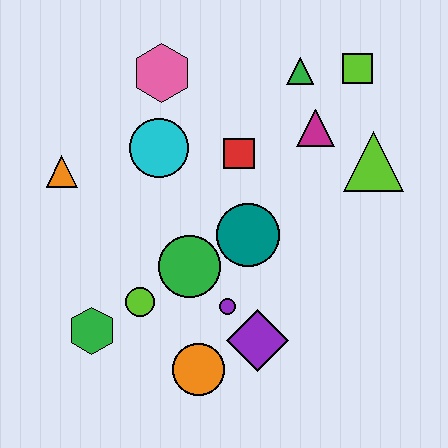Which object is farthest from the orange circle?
The lime square is farthest from the orange circle.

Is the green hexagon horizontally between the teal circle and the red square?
No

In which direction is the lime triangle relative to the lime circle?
The lime triangle is to the right of the lime circle.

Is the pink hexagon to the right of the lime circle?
Yes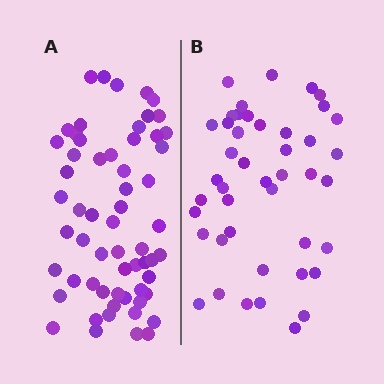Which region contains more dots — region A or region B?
Region A (the left region) has more dots.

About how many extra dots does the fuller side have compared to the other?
Region A has approximately 15 more dots than region B.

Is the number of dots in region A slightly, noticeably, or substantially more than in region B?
Region A has noticeably more, but not dramatically so. The ratio is roughly 1.4 to 1.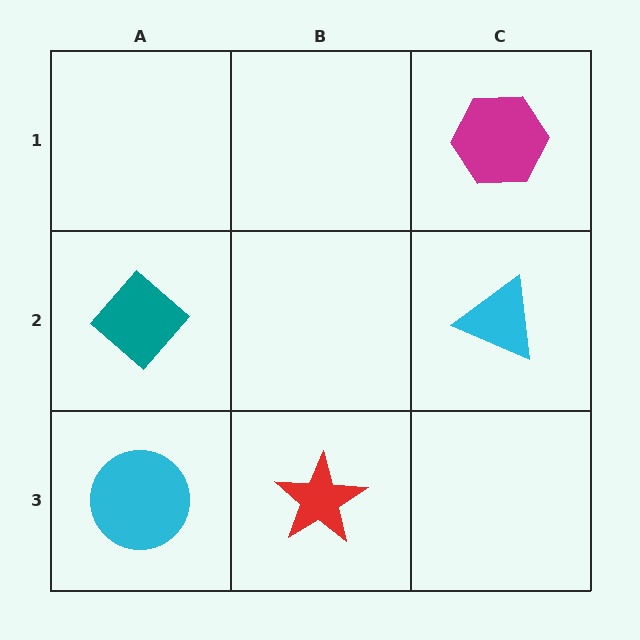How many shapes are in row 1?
1 shape.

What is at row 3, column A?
A cyan circle.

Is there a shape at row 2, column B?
No, that cell is empty.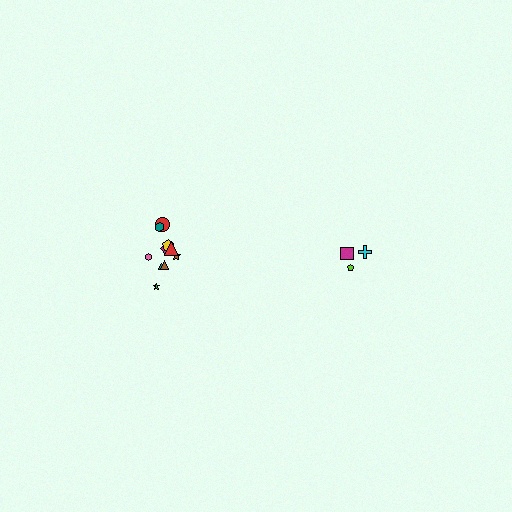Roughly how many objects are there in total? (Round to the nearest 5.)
Roughly 15 objects in total.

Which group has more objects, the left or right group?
The left group.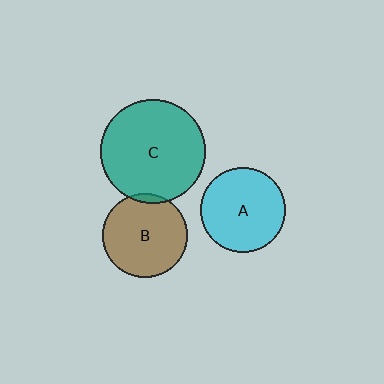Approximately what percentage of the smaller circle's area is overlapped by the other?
Approximately 5%.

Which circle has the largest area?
Circle C (teal).